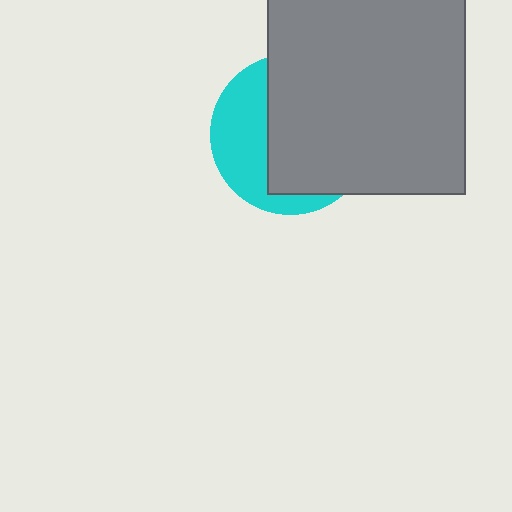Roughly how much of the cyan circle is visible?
A small part of it is visible (roughly 38%).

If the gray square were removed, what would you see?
You would see the complete cyan circle.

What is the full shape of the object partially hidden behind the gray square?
The partially hidden object is a cyan circle.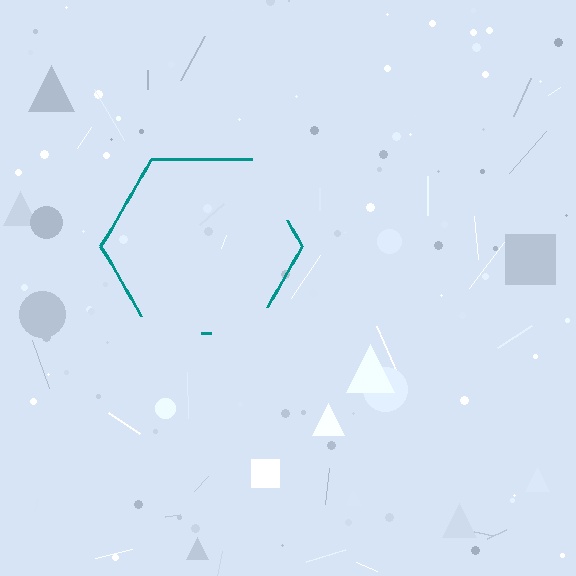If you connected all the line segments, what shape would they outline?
They would outline a hexagon.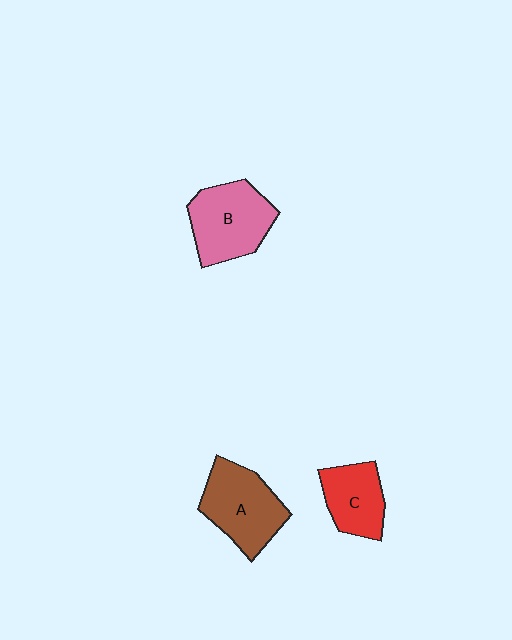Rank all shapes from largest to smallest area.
From largest to smallest: B (pink), A (brown), C (red).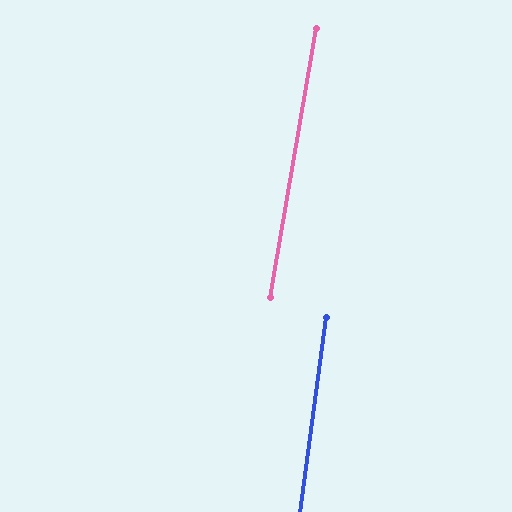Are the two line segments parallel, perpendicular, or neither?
Parallel — their directions differ by only 1.8°.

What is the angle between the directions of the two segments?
Approximately 2 degrees.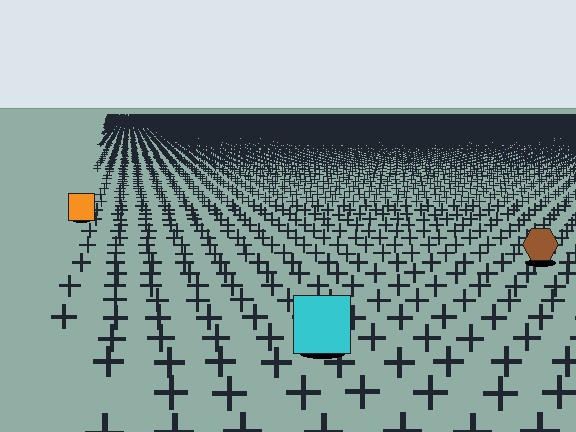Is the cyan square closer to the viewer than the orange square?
Yes. The cyan square is closer — you can tell from the texture gradient: the ground texture is coarser near it.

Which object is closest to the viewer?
The cyan square is closest. The texture marks near it are larger and more spread out.